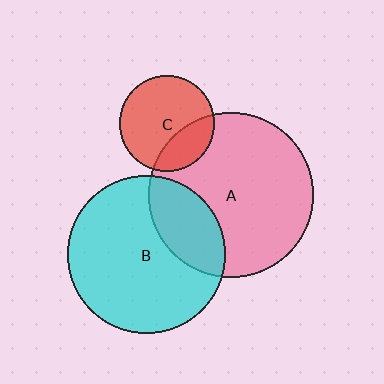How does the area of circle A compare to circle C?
Approximately 3.0 times.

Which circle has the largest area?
Circle A (pink).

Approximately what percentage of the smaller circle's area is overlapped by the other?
Approximately 25%.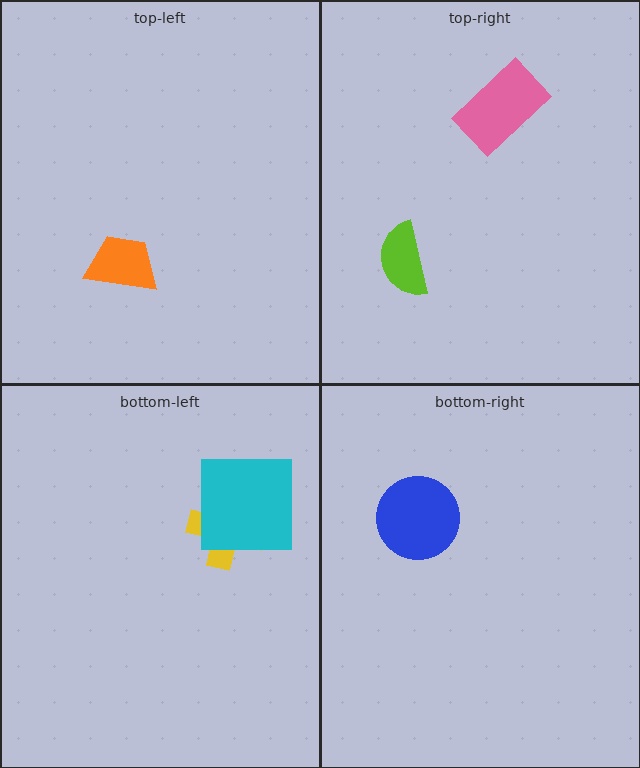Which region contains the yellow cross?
The bottom-left region.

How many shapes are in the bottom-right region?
1.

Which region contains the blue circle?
The bottom-right region.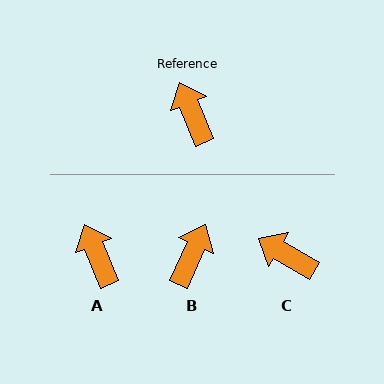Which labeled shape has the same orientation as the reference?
A.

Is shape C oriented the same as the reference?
No, it is off by about 38 degrees.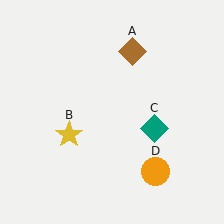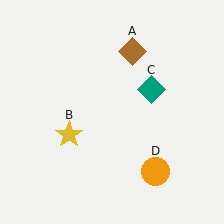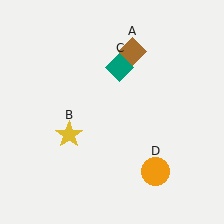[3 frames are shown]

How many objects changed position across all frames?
1 object changed position: teal diamond (object C).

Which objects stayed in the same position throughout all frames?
Brown diamond (object A) and yellow star (object B) and orange circle (object D) remained stationary.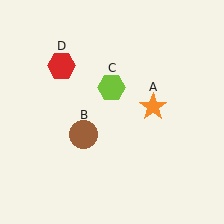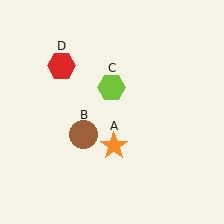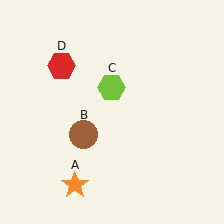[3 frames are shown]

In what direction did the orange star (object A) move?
The orange star (object A) moved down and to the left.